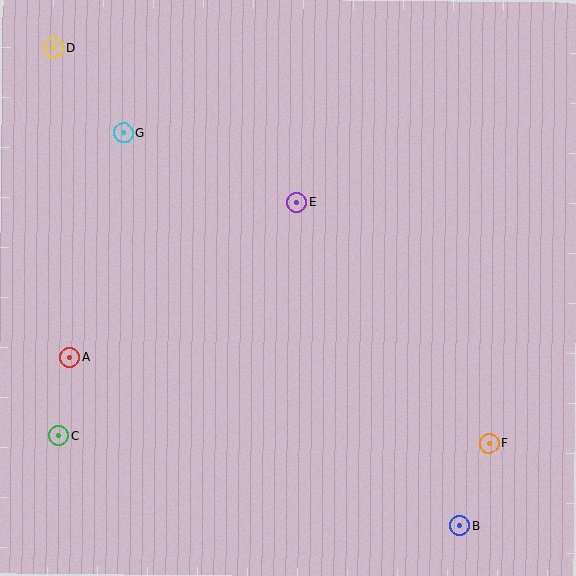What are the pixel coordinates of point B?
Point B is at (460, 526).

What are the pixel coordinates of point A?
Point A is at (70, 357).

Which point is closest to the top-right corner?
Point E is closest to the top-right corner.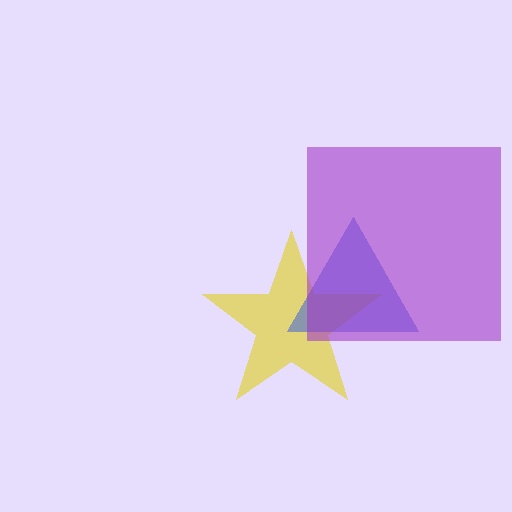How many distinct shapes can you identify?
There are 3 distinct shapes: a yellow star, a blue triangle, a purple square.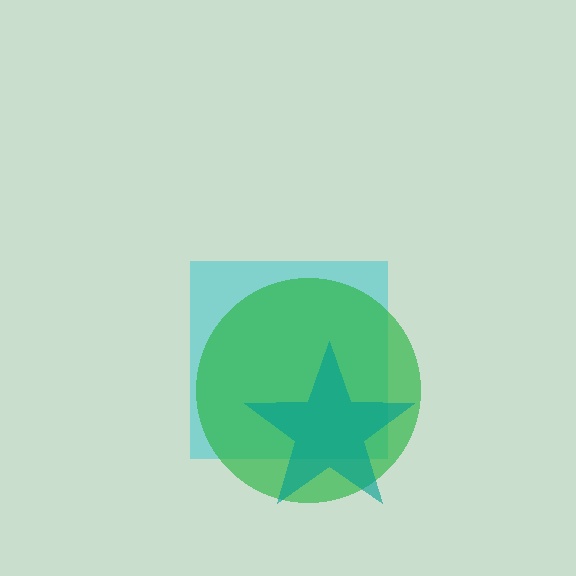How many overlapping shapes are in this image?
There are 3 overlapping shapes in the image.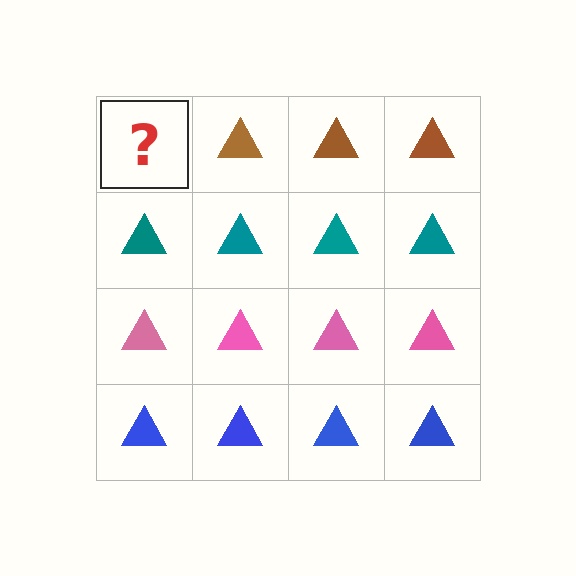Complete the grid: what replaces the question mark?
The question mark should be replaced with a brown triangle.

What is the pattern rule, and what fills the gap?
The rule is that each row has a consistent color. The gap should be filled with a brown triangle.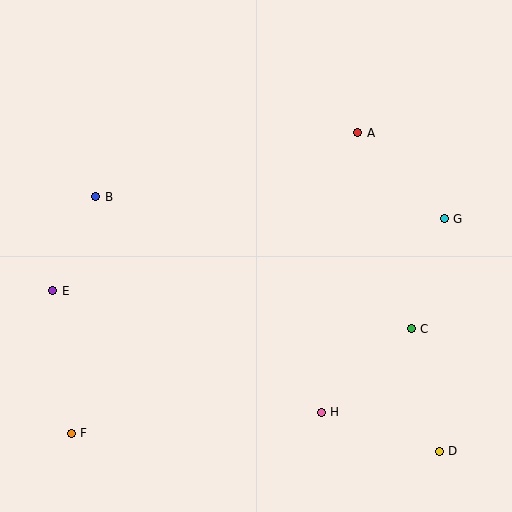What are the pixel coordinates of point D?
Point D is at (439, 451).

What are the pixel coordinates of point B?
Point B is at (96, 197).